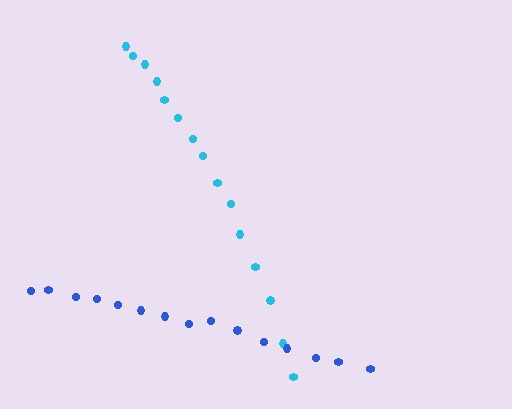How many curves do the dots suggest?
There are 2 distinct paths.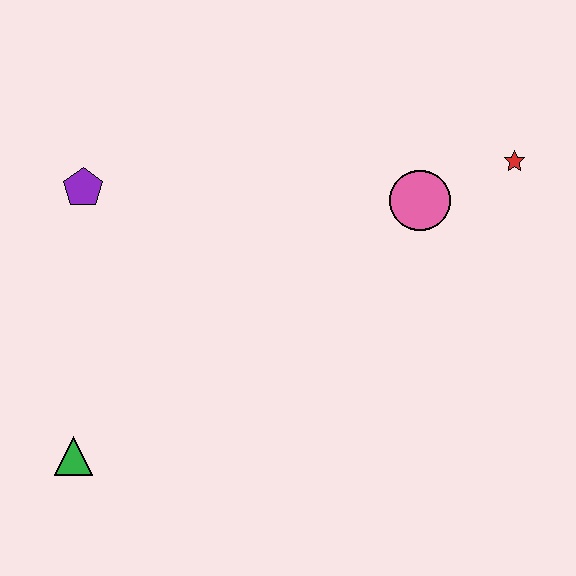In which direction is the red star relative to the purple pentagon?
The red star is to the right of the purple pentagon.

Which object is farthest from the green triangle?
The red star is farthest from the green triangle.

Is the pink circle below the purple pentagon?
Yes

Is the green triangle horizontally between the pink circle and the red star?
No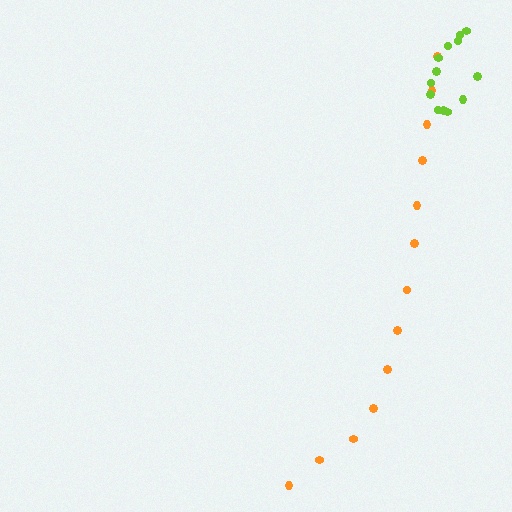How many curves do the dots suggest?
There are 2 distinct paths.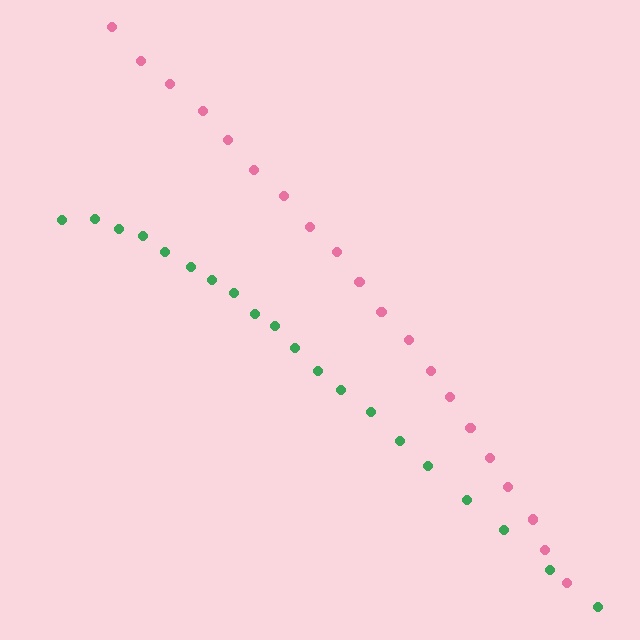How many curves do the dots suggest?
There are 2 distinct paths.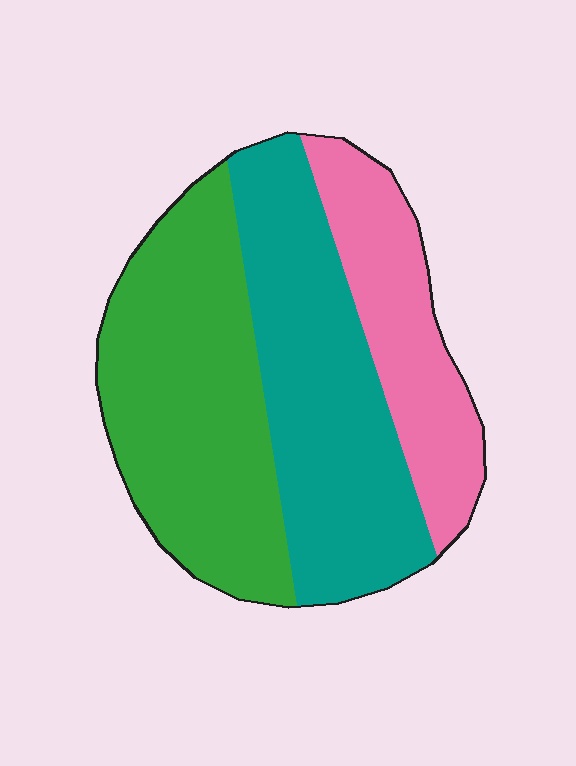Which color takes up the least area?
Pink, at roughly 20%.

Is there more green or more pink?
Green.